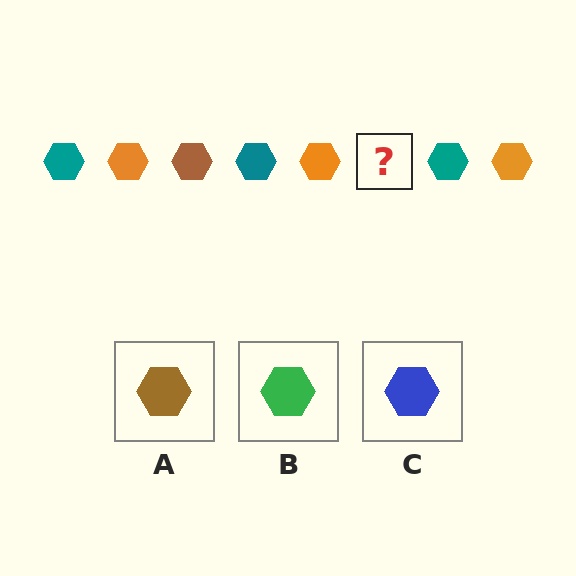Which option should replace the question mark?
Option A.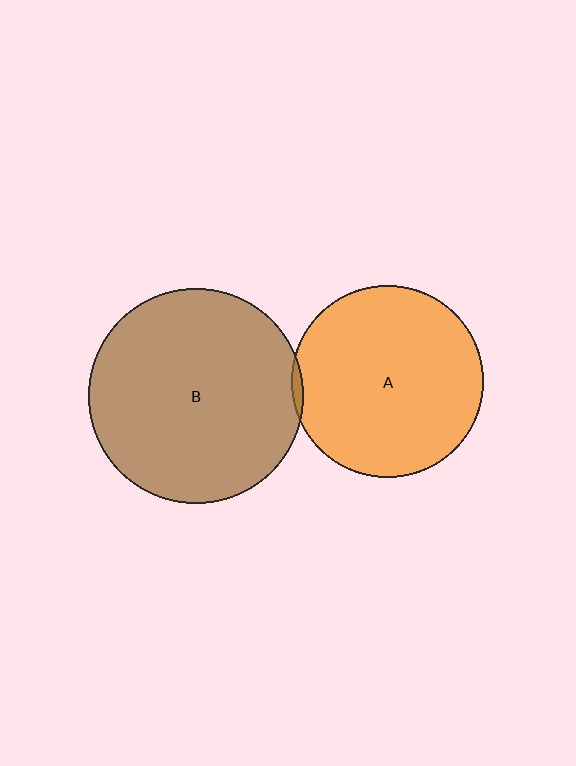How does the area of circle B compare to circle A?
Approximately 1.3 times.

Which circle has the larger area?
Circle B (brown).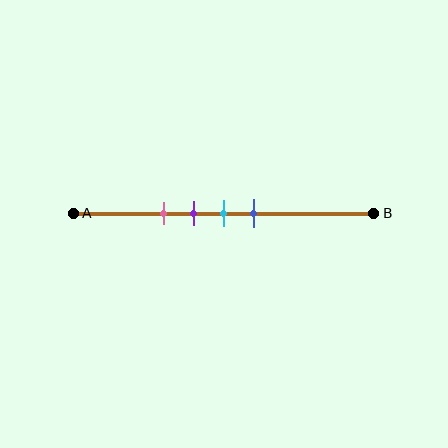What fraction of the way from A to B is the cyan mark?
The cyan mark is approximately 50% (0.5) of the way from A to B.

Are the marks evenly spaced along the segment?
Yes, the marks are approximately evenly spaced.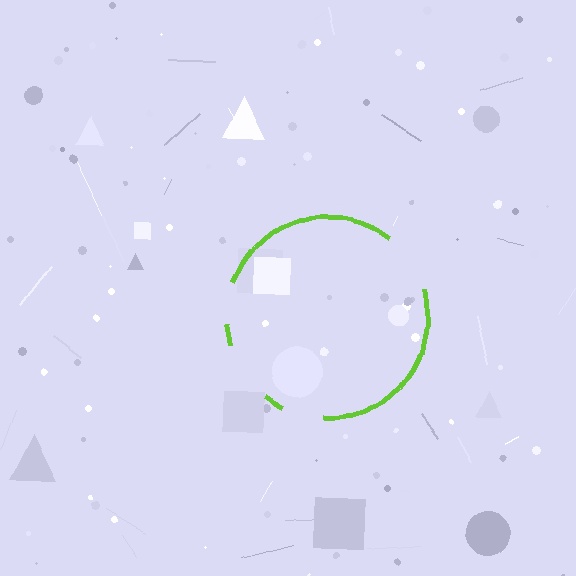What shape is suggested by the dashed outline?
The dashed outline suggests a circle.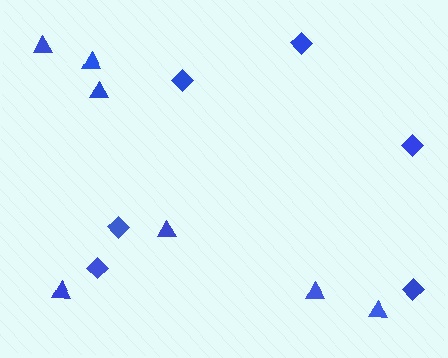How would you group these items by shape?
There are 2 groups: one group of triangles (7) and one group of diamonds (6).